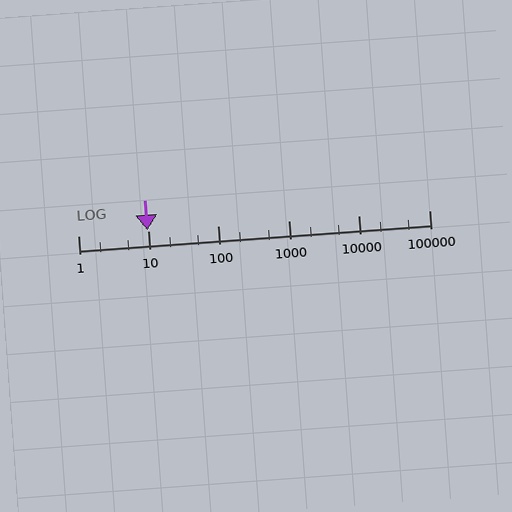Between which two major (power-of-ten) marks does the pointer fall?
The pointer is between 1 and 10.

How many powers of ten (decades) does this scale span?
The scale spans 5 decades, from 1 to 100000.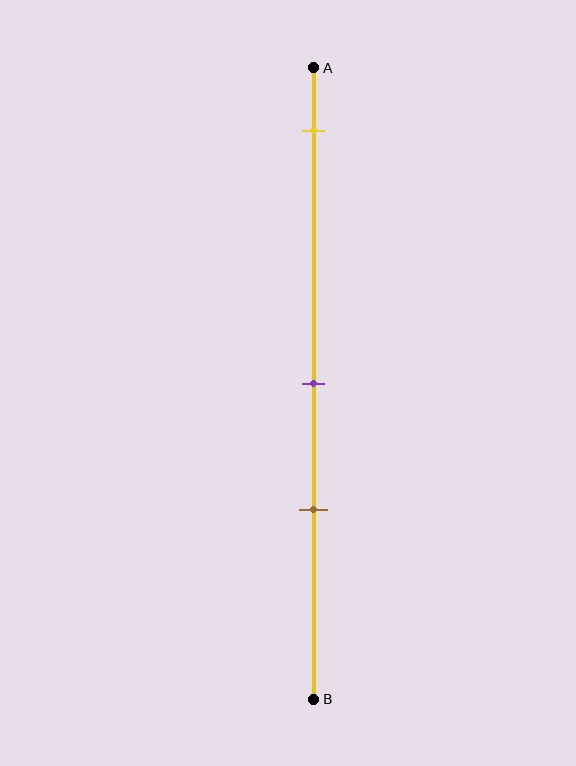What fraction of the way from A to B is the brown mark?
The brown mark is approximately 70% (0.7) of the way from A to B.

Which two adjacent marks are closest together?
The purple and brown marks are the closest adjacent pair.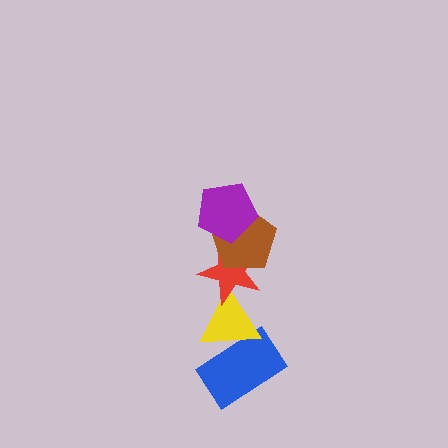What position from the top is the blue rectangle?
The blue rectangle is 5th from the top.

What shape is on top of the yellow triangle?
The red star is on top of the yellow triangle.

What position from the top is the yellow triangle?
The yellow triangle is 4th from the top.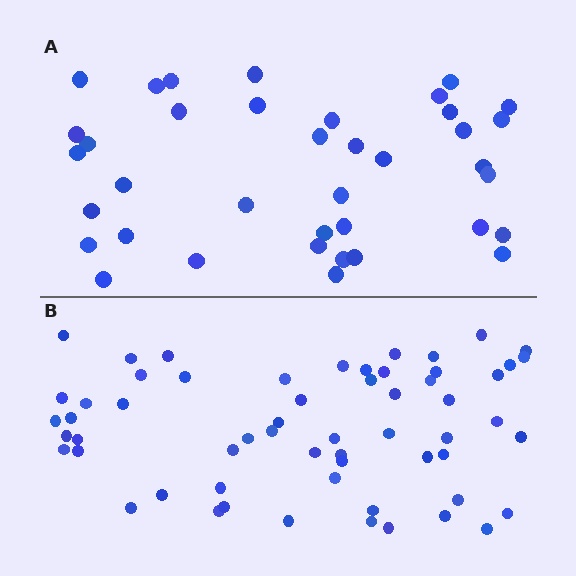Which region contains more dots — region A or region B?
Region B (the bottom region) has more dots.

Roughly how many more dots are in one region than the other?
Region B has approximately 20 more dots than region A.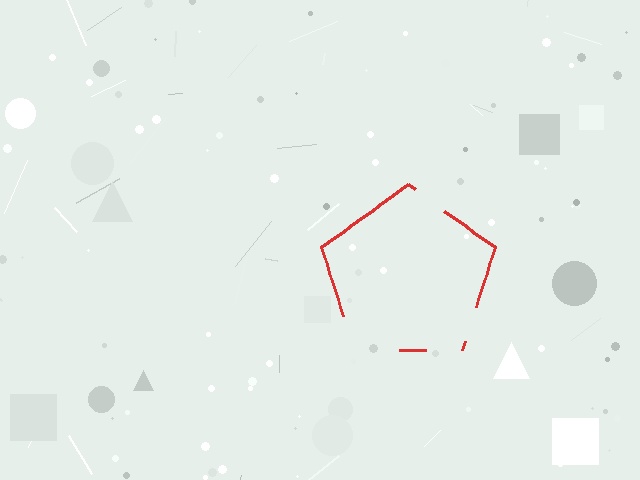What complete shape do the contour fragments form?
The contour fragments form a pentagon.